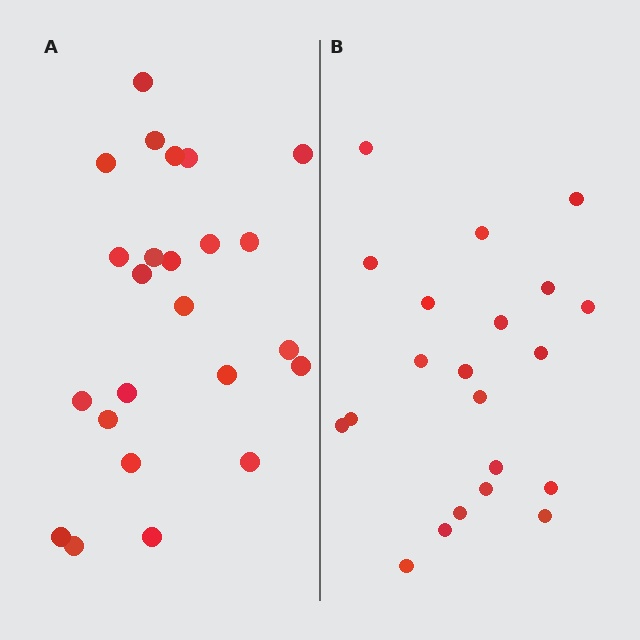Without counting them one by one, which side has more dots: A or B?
Region A (the left region) has more dots.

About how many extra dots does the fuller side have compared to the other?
Region A has just a few more — roughly 2 or 3 more dots than region B.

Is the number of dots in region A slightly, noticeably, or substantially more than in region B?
Region A has only slightly more — the two regions are fairly close. The ratio is roughly 1.1 to 1.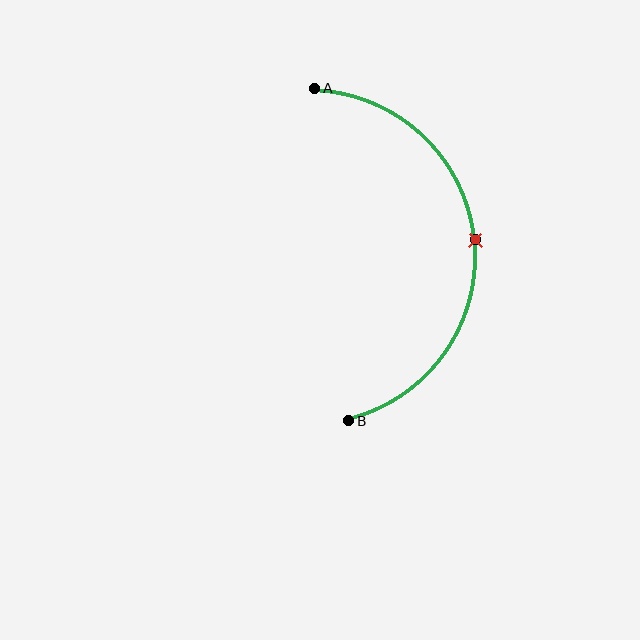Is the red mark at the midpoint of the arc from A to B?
Yes. The red mark lies on the arc at equal arc-length from both A and B — it is the arc midpoint.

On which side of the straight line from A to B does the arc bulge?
The arc bulges to the right of the straight line connecting A and B.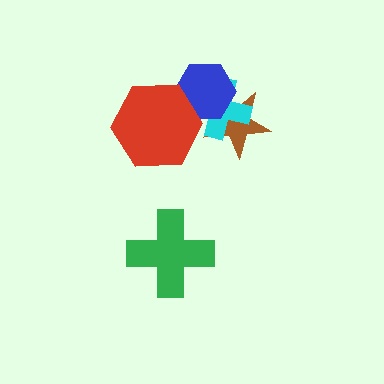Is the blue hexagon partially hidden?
Yes, it is partially covered by another shape.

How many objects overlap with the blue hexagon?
3 objects overlap with the blue hexagon.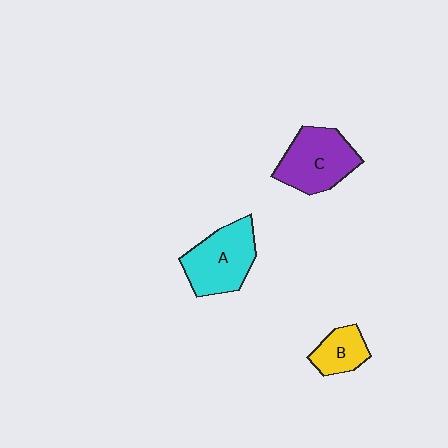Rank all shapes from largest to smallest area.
From largest to smallest: A (cyan), C (purple), B (yellow).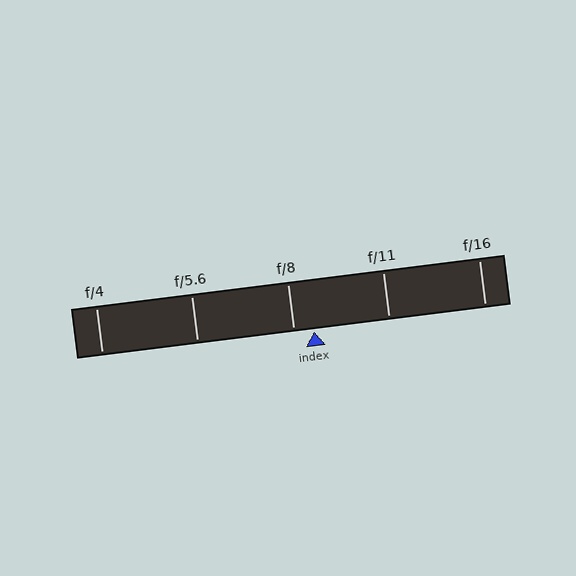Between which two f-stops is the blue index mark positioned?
The index mark is between f/8 and f/11.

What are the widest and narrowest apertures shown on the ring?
The widest aperture shown is f/4 and the narrowest is f/16.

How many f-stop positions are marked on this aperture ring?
There are 5 f-stop positions marked.